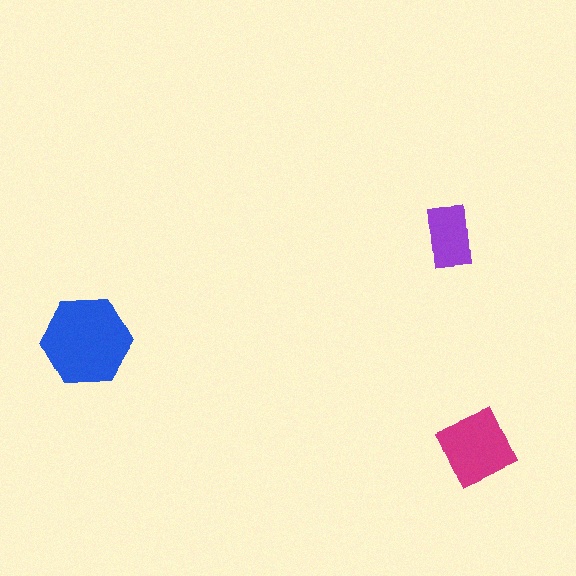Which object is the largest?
The blue hexagon.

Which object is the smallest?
The purple rectangle.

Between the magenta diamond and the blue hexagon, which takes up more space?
The blue hexagon.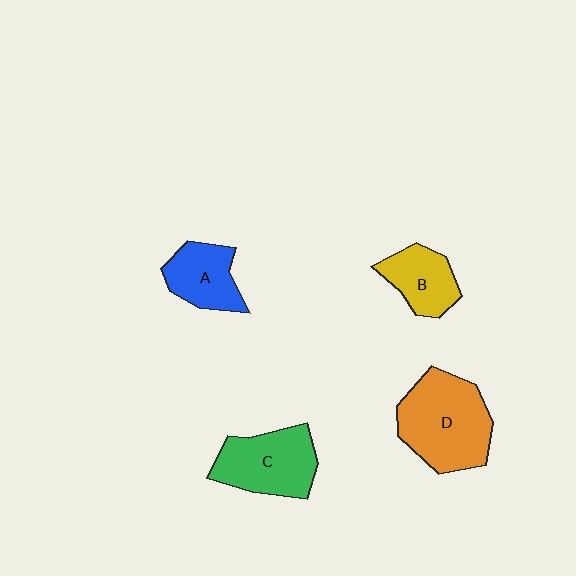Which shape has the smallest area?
Shape B (yellow).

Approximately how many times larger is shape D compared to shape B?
Approximately 1.9 times.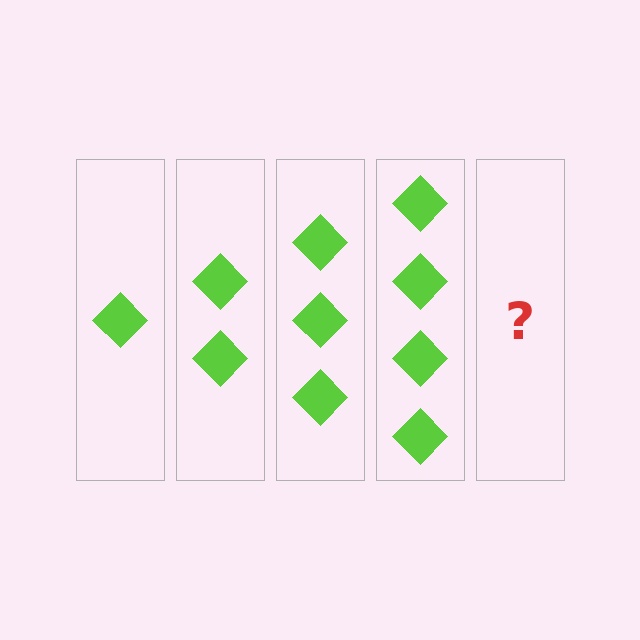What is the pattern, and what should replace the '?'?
The pattern is that each step adds one more diamond. The '?' should be 5 diamonds.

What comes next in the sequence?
The next element should be 5 diamonds.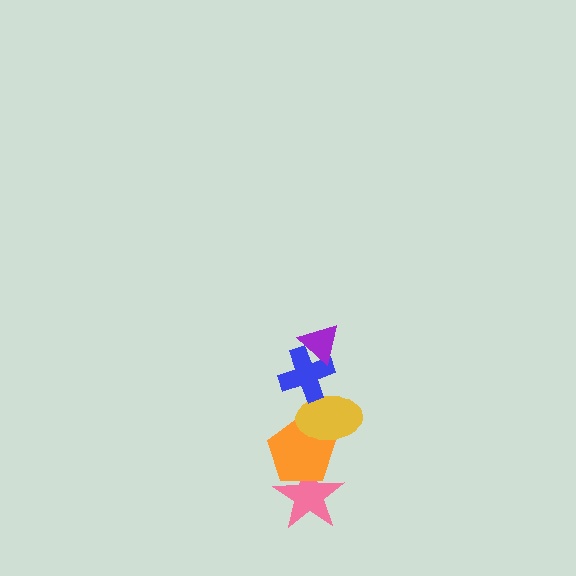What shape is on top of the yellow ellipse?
The blue cross is on top of the yellow ellipse.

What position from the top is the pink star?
The pink star is 5th from the top.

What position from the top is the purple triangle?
The purple triangle is 1st from the top.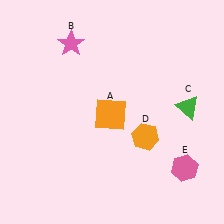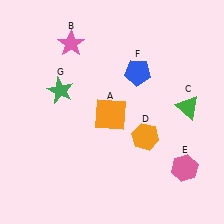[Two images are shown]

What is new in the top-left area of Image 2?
A green star (G) was added in the top-left area of Image 2.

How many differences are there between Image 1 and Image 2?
There are 2 differences between the two images.